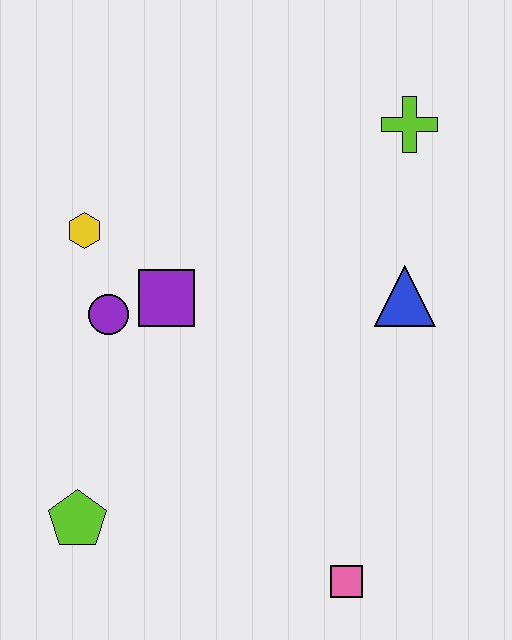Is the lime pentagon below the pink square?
No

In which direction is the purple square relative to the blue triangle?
The purple square is to the left of the blue triangle.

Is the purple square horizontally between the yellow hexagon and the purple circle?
No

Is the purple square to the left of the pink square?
Yes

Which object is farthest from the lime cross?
The lime pentagon is farthest from the lime cross.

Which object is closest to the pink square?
The lime pentagon is closest to the pink square.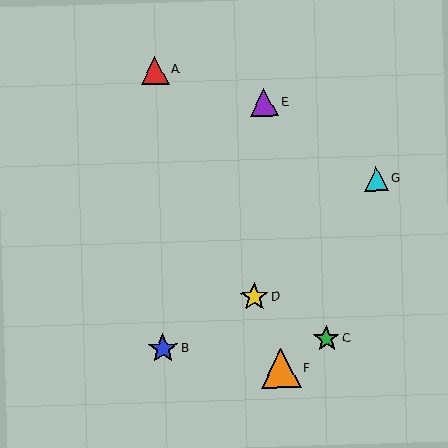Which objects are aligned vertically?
Objects A, B are aligned vertically.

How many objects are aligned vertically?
2 objects (A, B) are aligned vertically.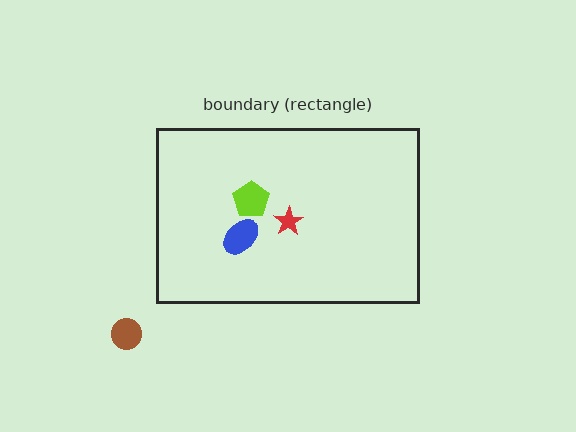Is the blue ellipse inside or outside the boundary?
Inside.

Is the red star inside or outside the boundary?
Inside.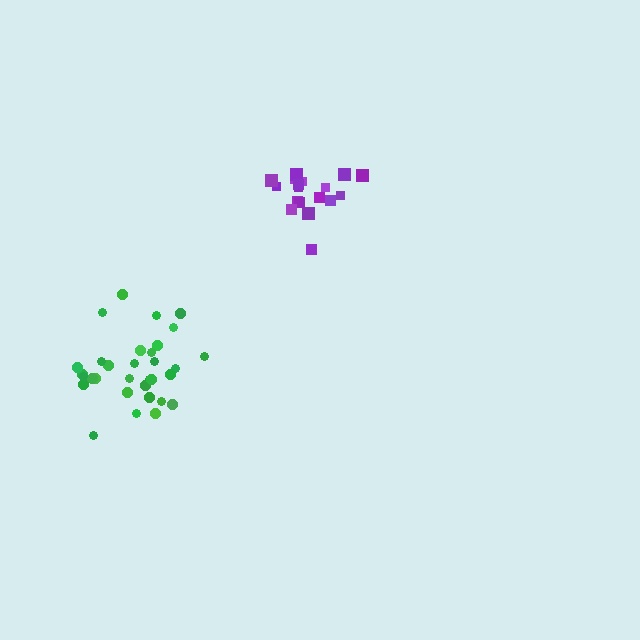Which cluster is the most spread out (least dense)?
Purple.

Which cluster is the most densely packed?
Green.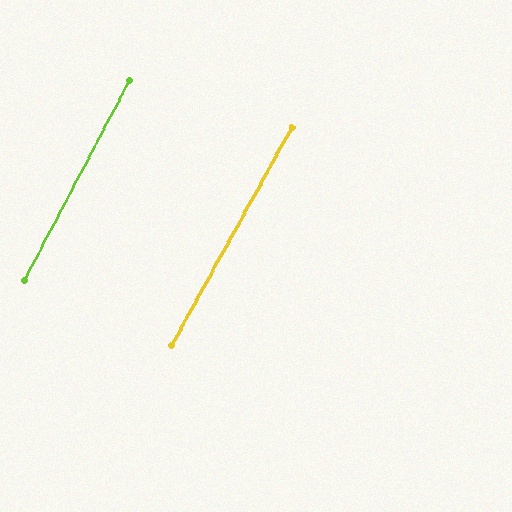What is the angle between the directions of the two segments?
Approximately 1 degree.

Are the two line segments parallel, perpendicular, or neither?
Parallel — their directions differ by only 1.1°.